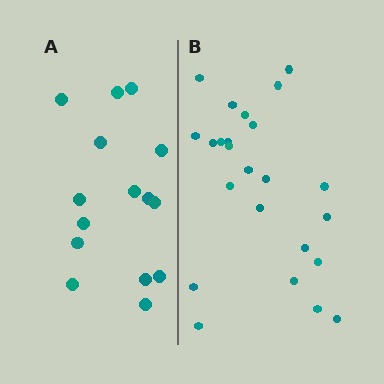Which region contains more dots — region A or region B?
Region B (the right region) has more dots.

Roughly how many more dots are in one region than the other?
Region B has roughly 8 or so more dots than region A.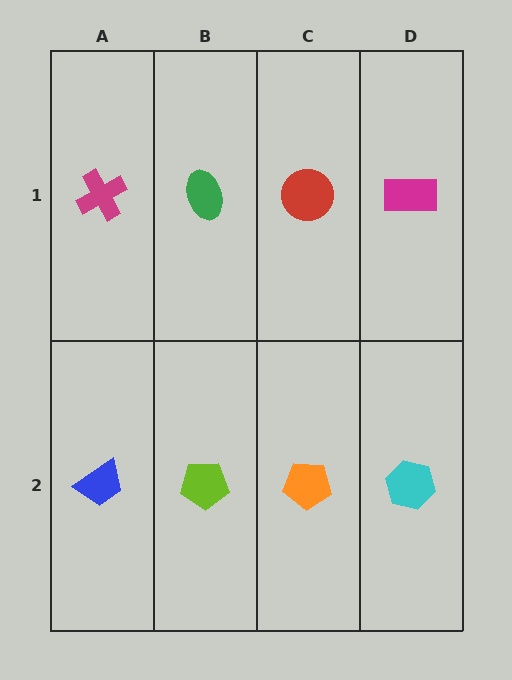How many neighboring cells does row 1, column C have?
3.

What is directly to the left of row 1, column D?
A red circle.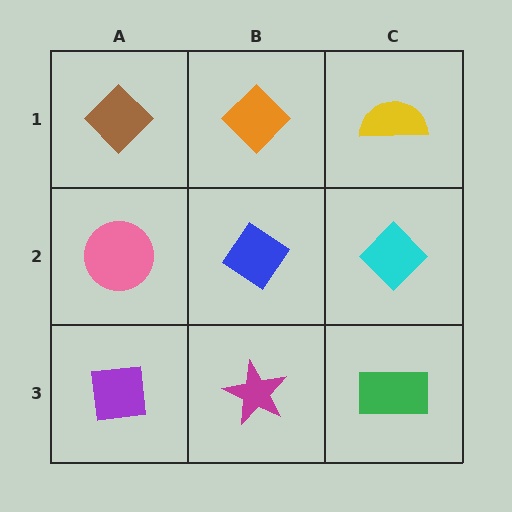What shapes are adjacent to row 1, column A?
A pink circle (row 2, column A), an orange diamond (row 1, column B).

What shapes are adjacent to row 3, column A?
A pink circle (row 2, column A), a magenta star (row 3, column B).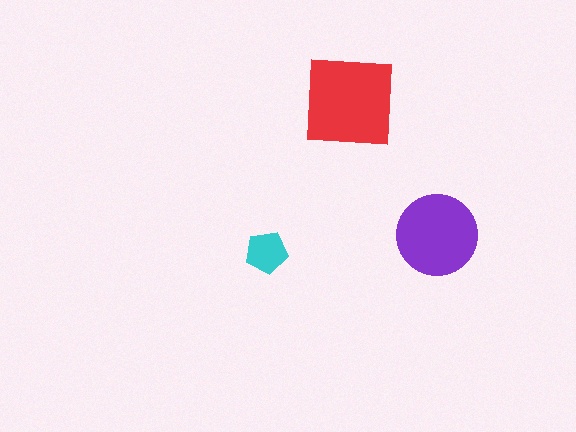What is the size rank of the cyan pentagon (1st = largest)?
3rd.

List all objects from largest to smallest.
The red square, the purple circle, the cyan pentagon.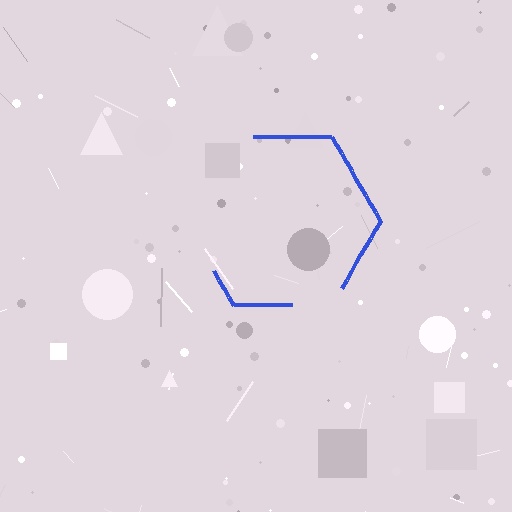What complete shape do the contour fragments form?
The contour fragments form a hexagon.